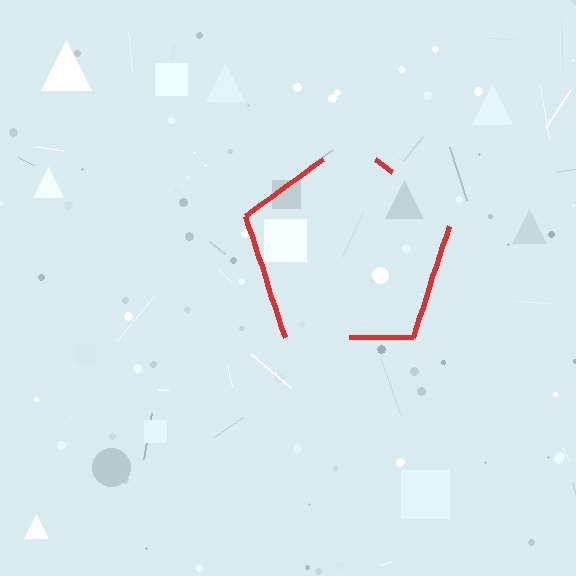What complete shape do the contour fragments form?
The contour fragments form a pentagon.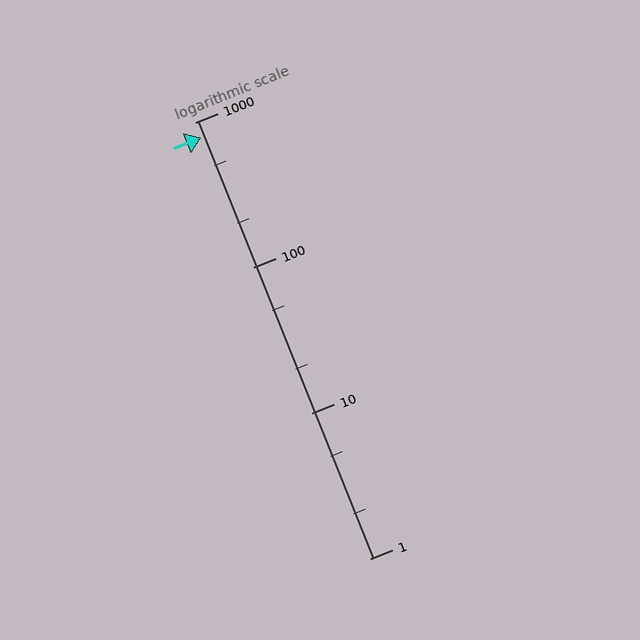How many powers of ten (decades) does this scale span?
The scale spans 3 decades, from 1 to 1000.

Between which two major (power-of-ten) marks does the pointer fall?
The pointer is between 100 and 1000.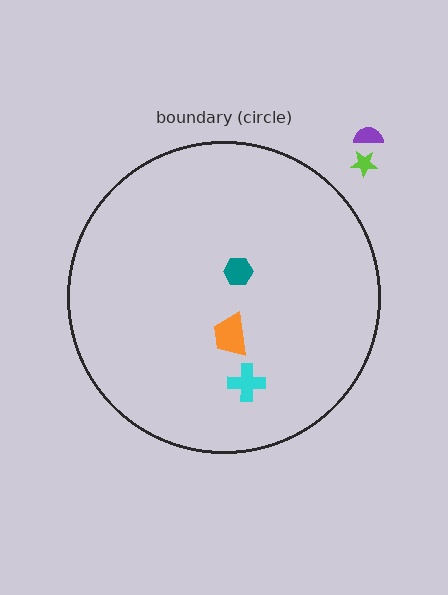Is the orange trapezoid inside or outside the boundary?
Inside.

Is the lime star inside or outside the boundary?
Outside.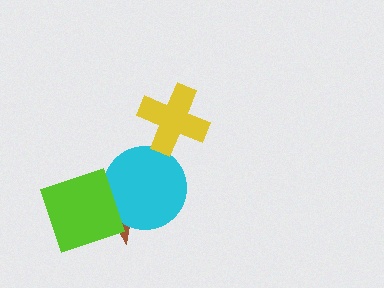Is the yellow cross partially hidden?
No, no other shape covers it.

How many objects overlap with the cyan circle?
2 objects overlap with the cyan circle.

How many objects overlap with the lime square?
2 objects overlap with the lime square.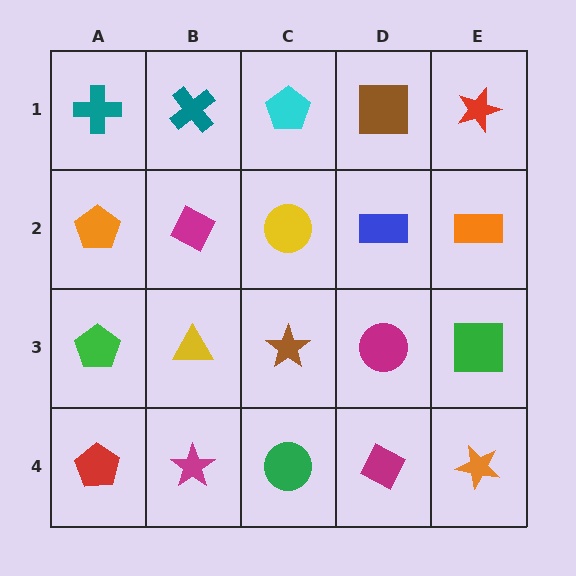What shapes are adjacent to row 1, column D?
A blue rectangle (row 2, column D), a cyan pentagon (row 1, column C), a red star (row 1, column E).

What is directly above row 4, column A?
A green pentagon.